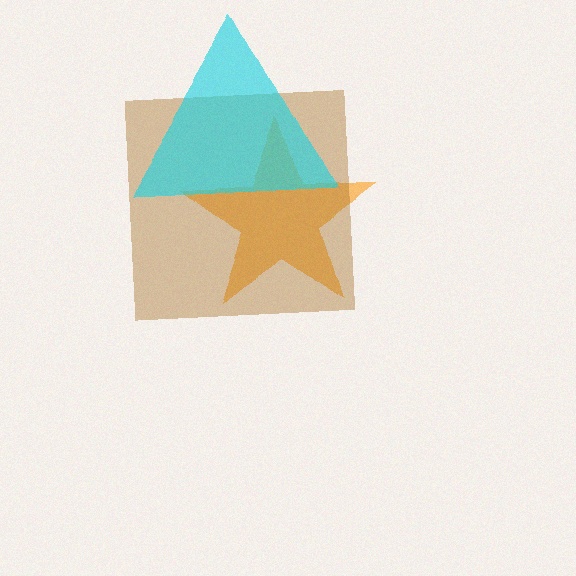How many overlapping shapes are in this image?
There are 3 overlapping shapes in the image.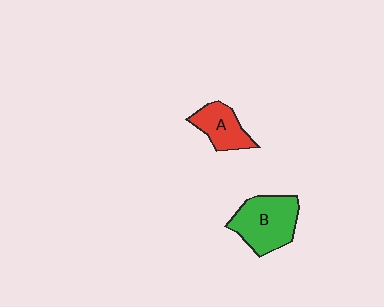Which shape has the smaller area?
Shape A (red).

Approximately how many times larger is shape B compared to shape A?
Approximately 1.6 times.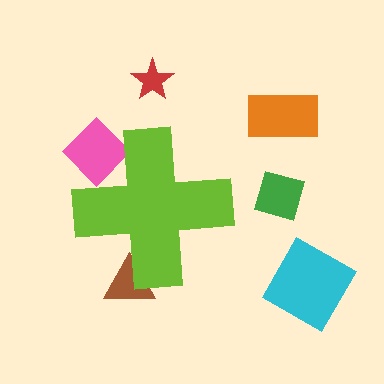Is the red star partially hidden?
No, the red star is fully visible.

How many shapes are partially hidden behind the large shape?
2 shapes are partially hidden.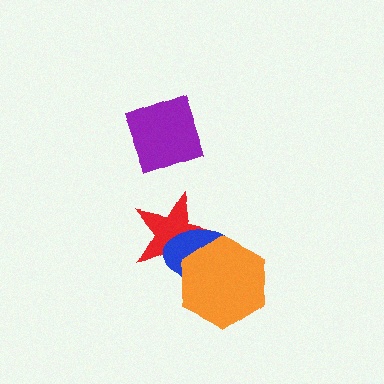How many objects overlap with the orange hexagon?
2 objects overlap with the orange hexagon.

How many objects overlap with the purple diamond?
0 objects overlap with the purple diamond.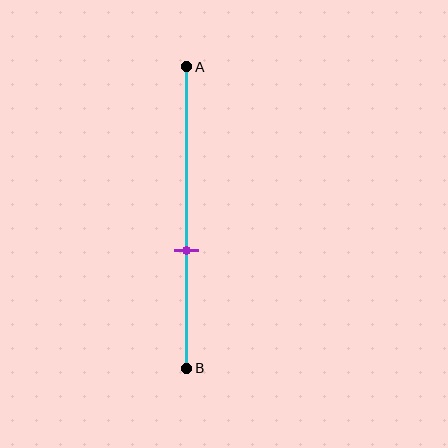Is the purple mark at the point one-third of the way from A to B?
No, the mark is at about 60% from A, not at the 33% one-third point.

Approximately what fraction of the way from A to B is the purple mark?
The purple mark is approximately 60% of the way from A to B.